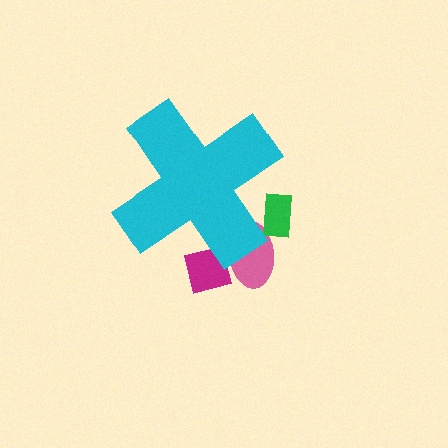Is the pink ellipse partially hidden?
Yes, the pink ellipse is partially hidden behind the cyan cross.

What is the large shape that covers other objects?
A cyan cross.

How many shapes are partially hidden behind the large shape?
3 shapes are partially hidden.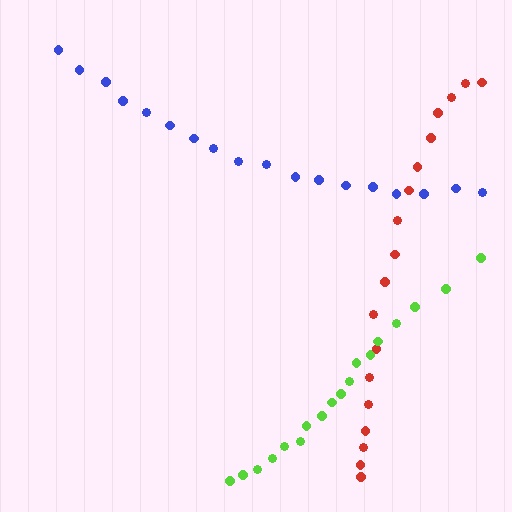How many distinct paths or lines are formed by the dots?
There are 3 distinct paths.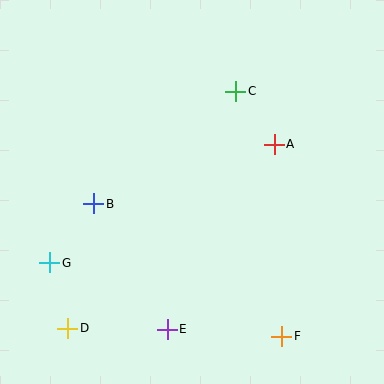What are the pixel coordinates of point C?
Point C is at (236, 91).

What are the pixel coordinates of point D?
Point D is at (68, 328).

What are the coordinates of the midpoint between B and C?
The midpoint between B and C is at (165, 147).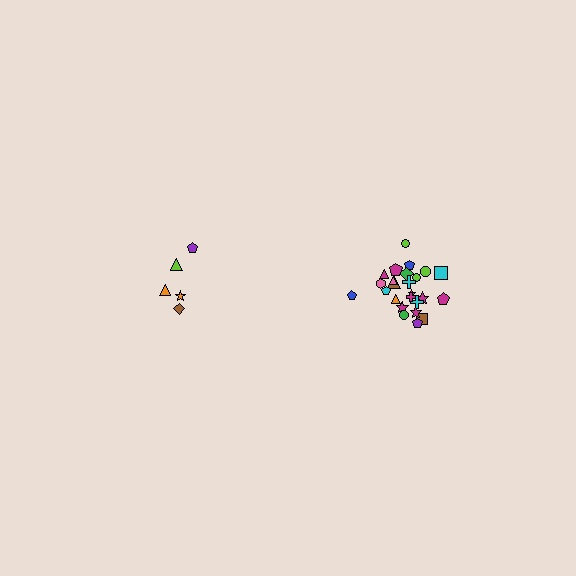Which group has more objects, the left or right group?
The right group.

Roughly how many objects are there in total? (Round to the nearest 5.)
Roughly 30 objects in total.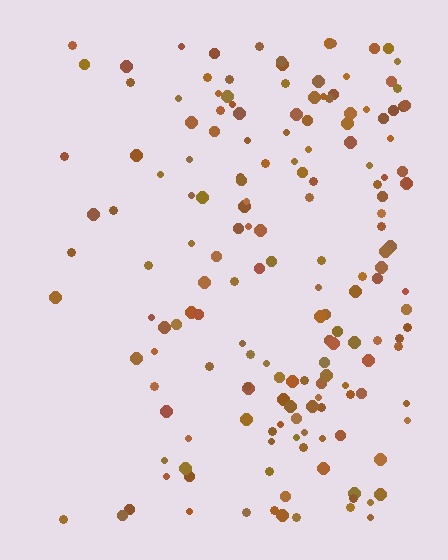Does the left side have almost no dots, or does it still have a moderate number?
Still a moderate number, just noticeably fewer than the right.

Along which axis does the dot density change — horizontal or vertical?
Horizontal.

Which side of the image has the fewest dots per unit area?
The left.